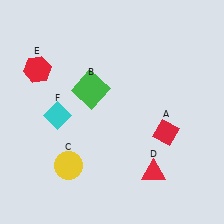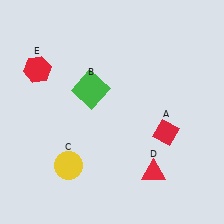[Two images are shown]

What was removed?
The cyan diamond (F) was removed in Image 2.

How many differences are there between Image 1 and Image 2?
There is 1 difference between the two images.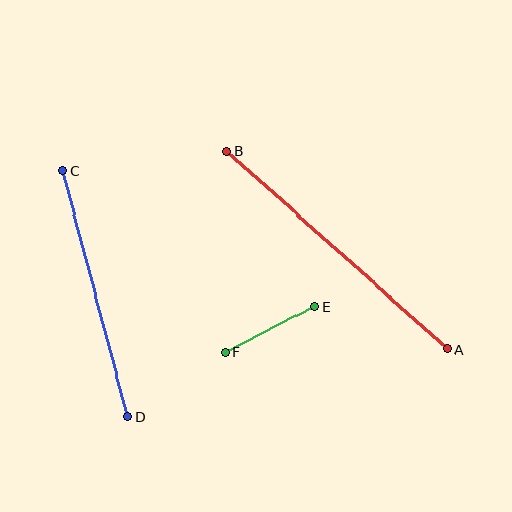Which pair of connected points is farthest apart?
Points A and B are farthest apart.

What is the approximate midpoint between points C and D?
The midpoint is at approximately (95, 293) pixels.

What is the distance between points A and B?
The distance is approximately 296 pixels.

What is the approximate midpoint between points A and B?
The midpoint is at approximately (337, 250) pixels.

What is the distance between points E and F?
The distance is approximately 101 pixels.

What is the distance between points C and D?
The distance is approximately 255 pixels.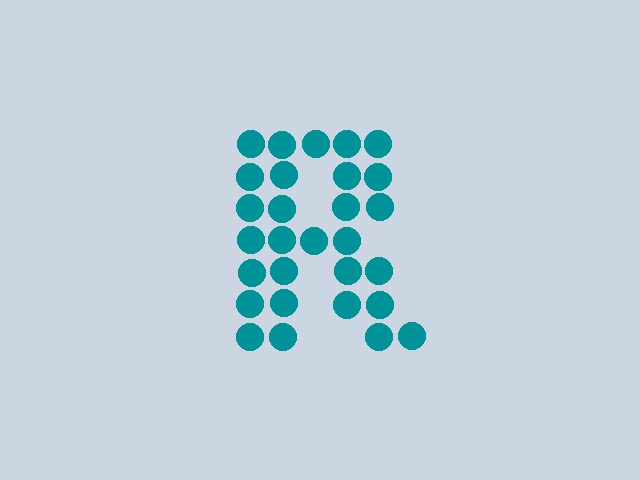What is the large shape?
The large shape is the letter R.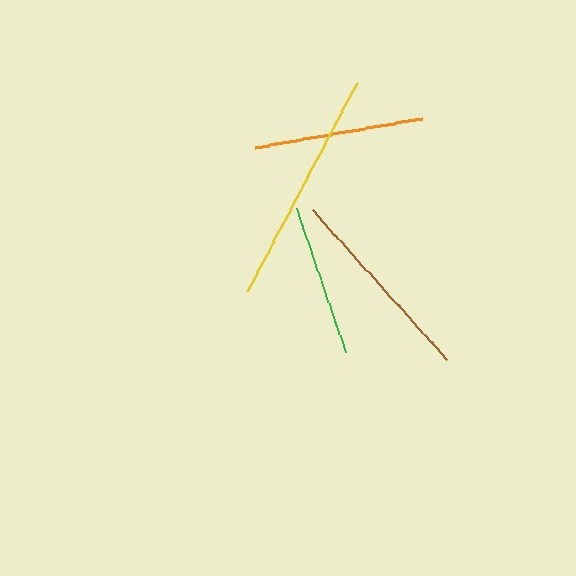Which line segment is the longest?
The yellow line is the longest at approximately 235 pixels.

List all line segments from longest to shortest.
From longest to shortest: yellow, brown, orange, green.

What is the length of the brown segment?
The brown segment is approximately 201 pixels long.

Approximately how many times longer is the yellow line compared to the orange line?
The yellow line is approximately 1.4 times the length of the orange line.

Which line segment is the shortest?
The green line is the shortest at approximately 153 pixels.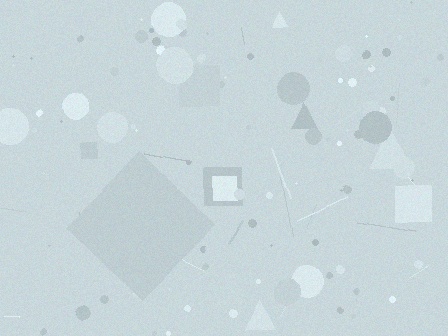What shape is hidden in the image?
A diamond is hidden in the image.